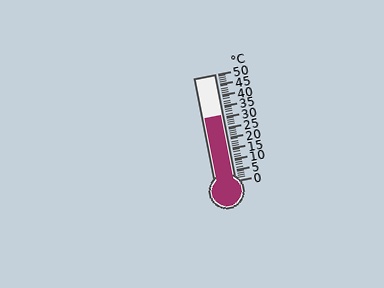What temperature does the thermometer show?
The thermometer shows approximately 31°C.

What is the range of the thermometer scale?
The thermometer scale ranges from 0°C to 50°C.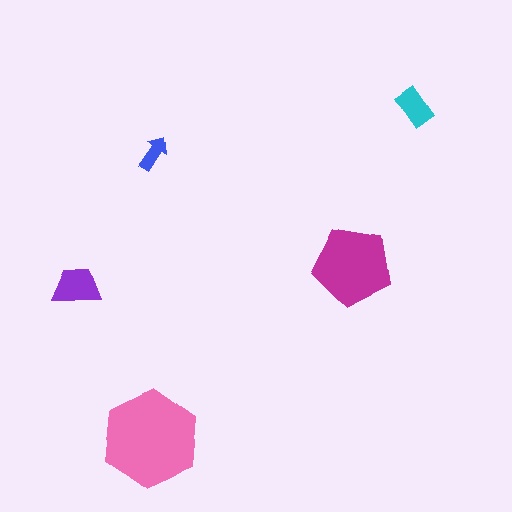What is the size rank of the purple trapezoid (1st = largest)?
3rd.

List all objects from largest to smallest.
The pink hexagon, the magenta pentagon, the purple trapezoid, the cyan rectangle, the blue arrow.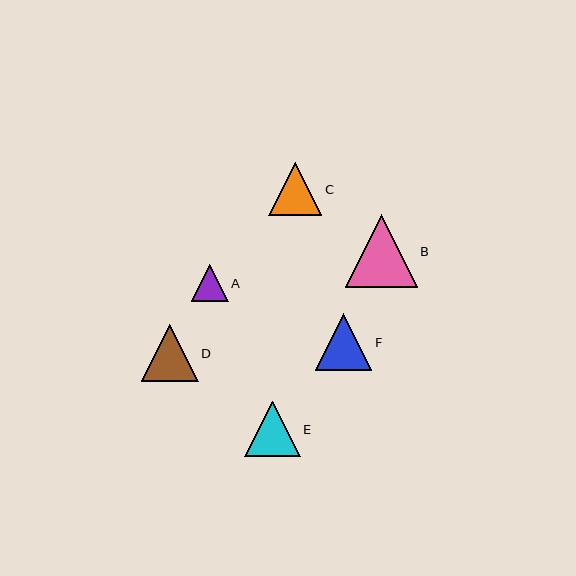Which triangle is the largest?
Triangle B is the largest with a size of approximately 72 pixels.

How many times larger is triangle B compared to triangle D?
Triangle B is approximately 1.3 times the size of triangle D.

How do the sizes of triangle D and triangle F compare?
Triangle D and triangle F are approximately the same size.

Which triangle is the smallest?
Triangle A is the smallest with a size of approximately 37 pixels.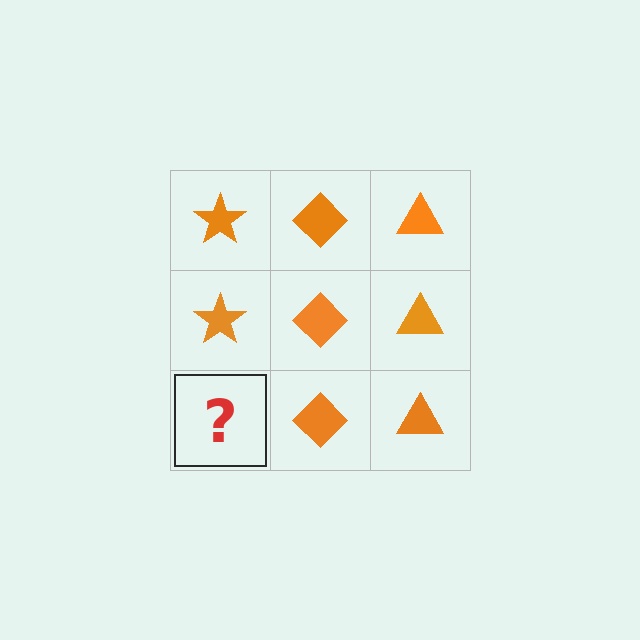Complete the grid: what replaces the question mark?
The question mark should be replaced with an orange star.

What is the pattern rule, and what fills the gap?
The rule is that each column has a consistent shape. The gap should be filled with an orange star.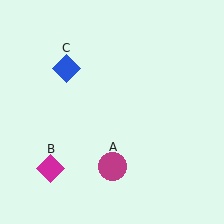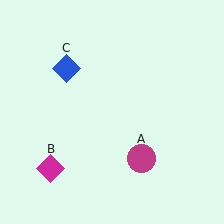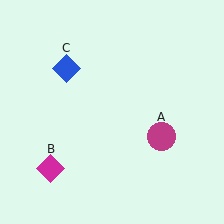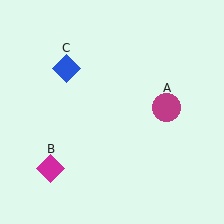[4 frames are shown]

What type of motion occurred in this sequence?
The magenta circle (object A) rotated counterclockwise around the center of the scene.